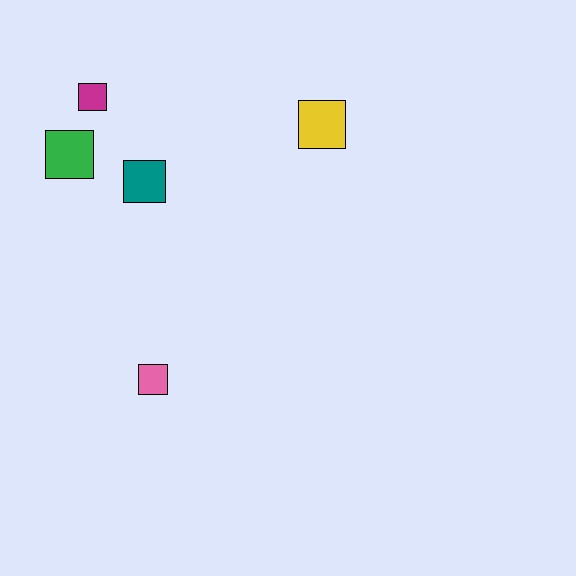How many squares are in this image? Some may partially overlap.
There are 5 squares.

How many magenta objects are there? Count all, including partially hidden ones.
There is 1 magenta object.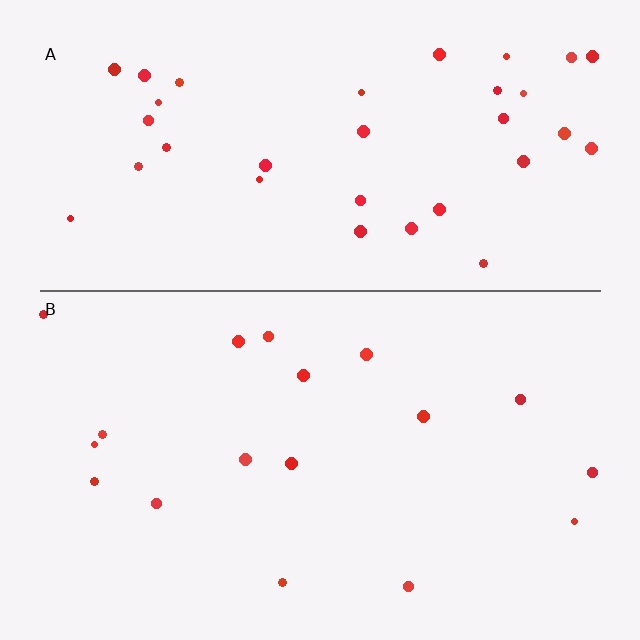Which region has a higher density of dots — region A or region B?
A (the top).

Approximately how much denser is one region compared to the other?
Approximately 2.0× — region A over region B.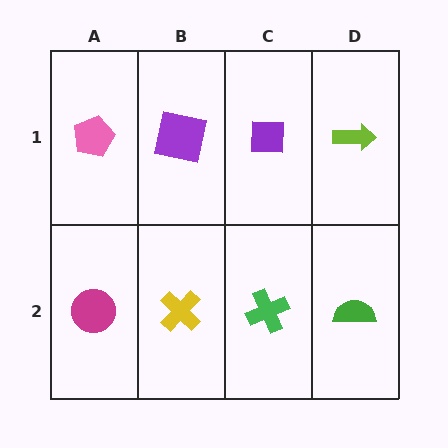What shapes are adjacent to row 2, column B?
A purple square (row 1, column B), a magenta circle (row 2, column A), a green cross (row 2, column C).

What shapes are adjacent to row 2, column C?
A purple square (row 1, column C), a yellow cross (row 2, column B), a green semicircle (row 2, column D).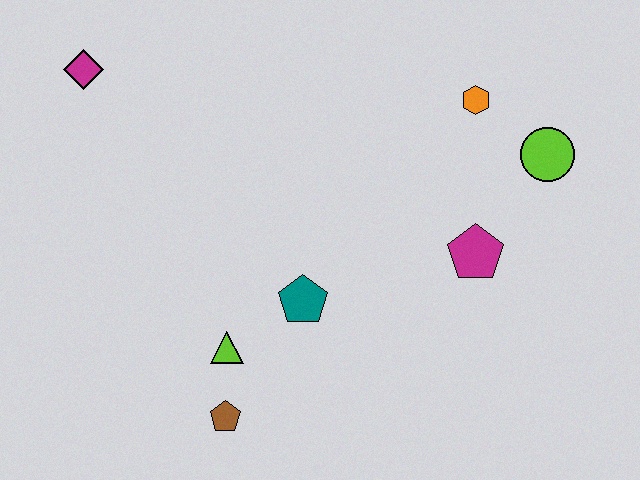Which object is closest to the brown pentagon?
The lime triangle is closest to the brown pentagon.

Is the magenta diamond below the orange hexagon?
No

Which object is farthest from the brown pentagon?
The lime circle is farthest from the brown pentagon.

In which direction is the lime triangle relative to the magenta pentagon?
The lime triangle is to the left of the magenta pentagon.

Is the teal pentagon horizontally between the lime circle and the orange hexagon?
No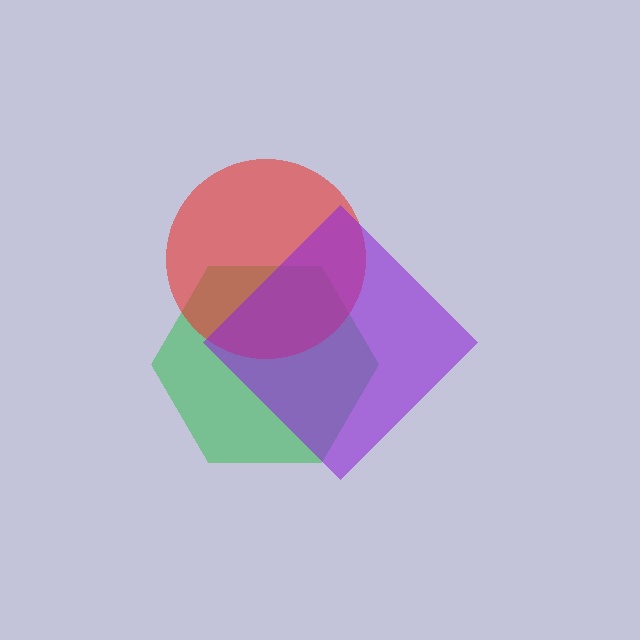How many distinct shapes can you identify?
There are 3 distinct shapes: a green hexagon, a red circle, a purple diamond.